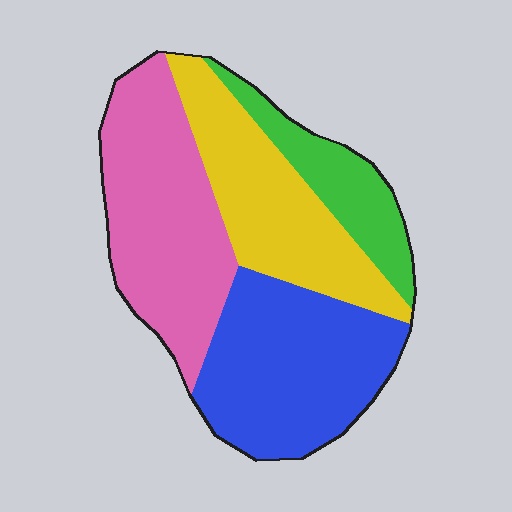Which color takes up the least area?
Green, at roughly 15%.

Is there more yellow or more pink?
Pink.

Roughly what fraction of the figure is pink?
Pink takes up about one third (1/3) of the figure.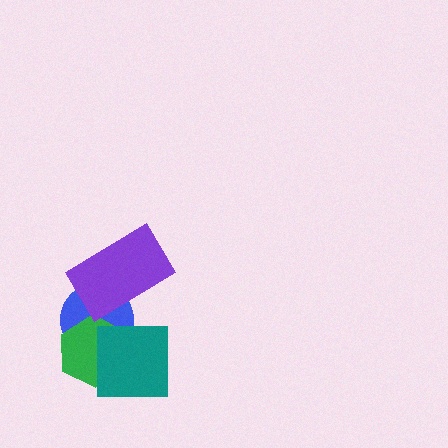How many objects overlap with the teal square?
2 objects overlap with the teal square.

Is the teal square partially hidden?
No, no other shape covers it.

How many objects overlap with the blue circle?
3 objects overlap with the blue circle.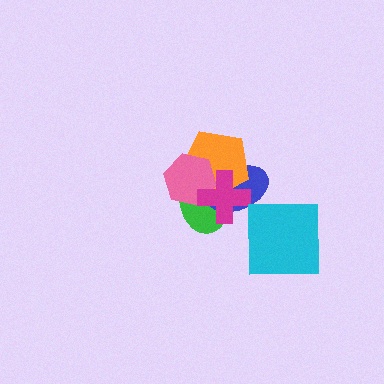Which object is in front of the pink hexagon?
The magenta cross is in front of the pink hexagon.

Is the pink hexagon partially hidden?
Yes, it is partially covered by another shape.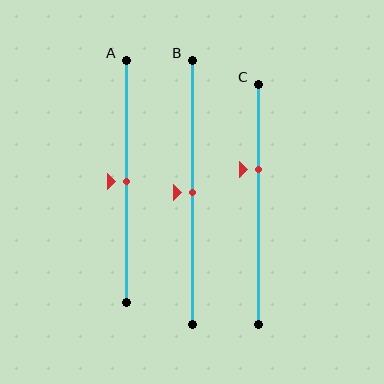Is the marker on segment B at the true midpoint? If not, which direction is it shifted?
Yes, the marker on segment B is at the true midpoint.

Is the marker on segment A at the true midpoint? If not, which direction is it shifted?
Yes, the marker on segment A is at the true midpoint.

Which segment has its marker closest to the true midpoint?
Segment A has its marker closest to the true midpoint.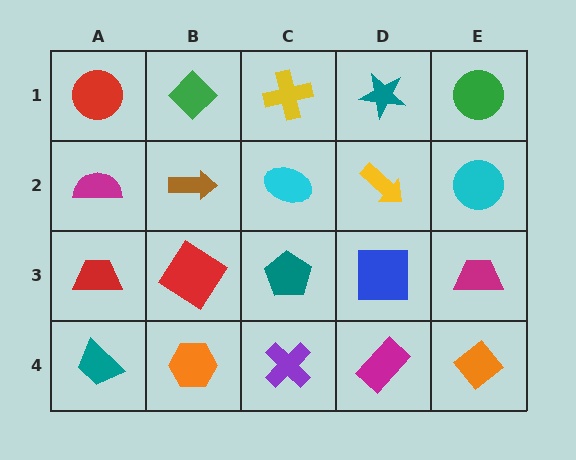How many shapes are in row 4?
5 shapes.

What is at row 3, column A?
A red trapezoid.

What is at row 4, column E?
An orange diamond.